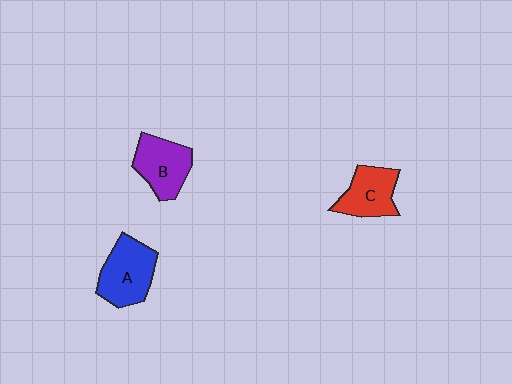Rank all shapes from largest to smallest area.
From largest to smallest: A (blue), B (purple), C (red).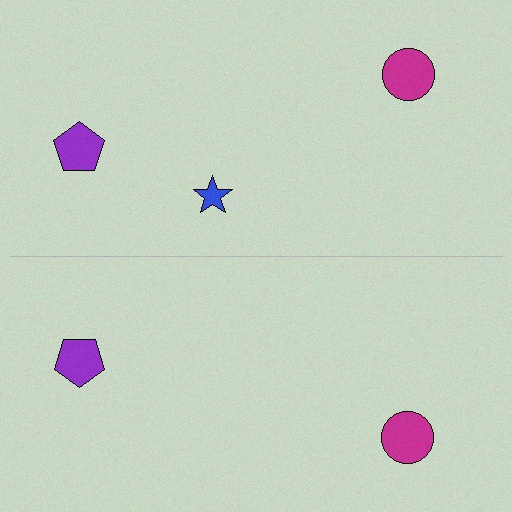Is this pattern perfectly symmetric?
No, the pattern is not perfectly symmetric. A blue star is missing from the bottom side.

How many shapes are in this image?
There are 5 shapes in this image.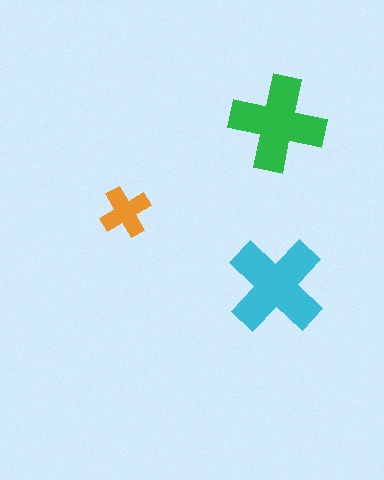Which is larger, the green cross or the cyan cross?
The cyan one.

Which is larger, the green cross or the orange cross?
The green one.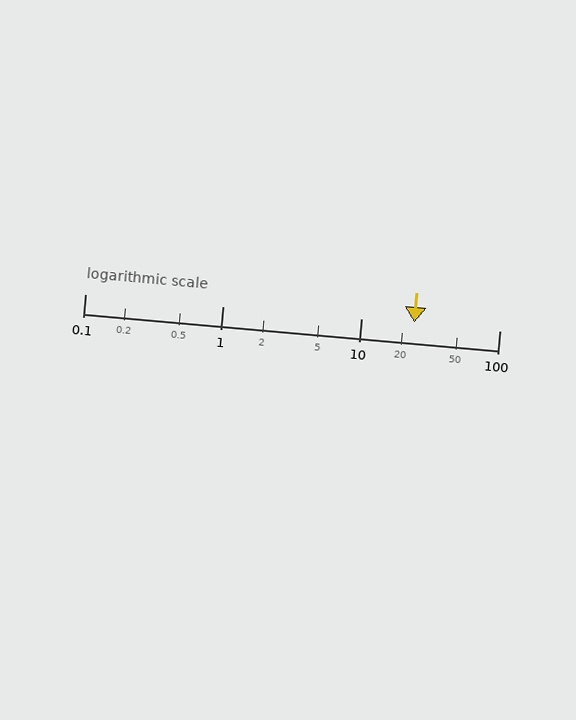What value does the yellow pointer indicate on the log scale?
The pointer indicates approximately 24.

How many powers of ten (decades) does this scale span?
The scale spans 3 decades, from 0.1 to 100.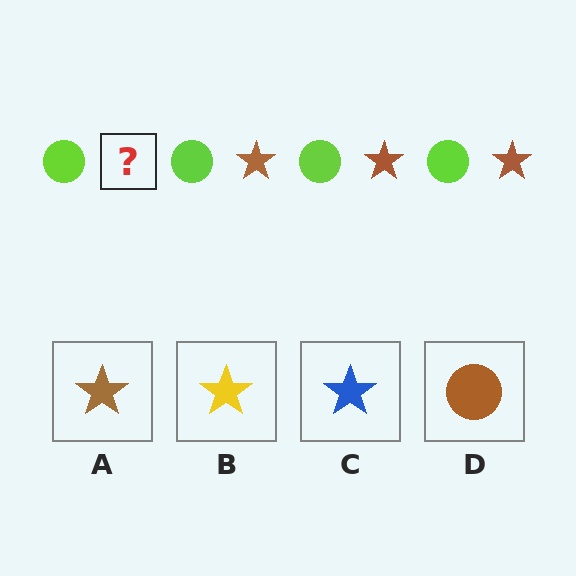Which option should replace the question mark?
Option A.